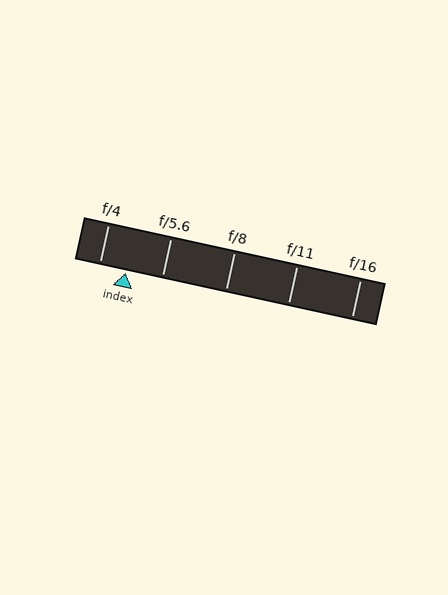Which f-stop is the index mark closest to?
The index mark is closest to f/4.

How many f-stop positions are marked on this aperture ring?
There are 5 f-stop positions marked.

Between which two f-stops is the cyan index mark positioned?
The index mark is between f/4 and f/5.6.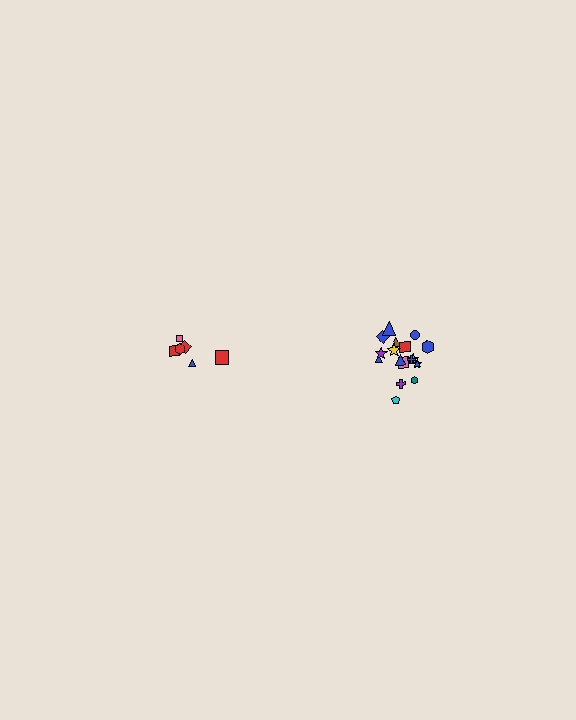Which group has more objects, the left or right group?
The right group.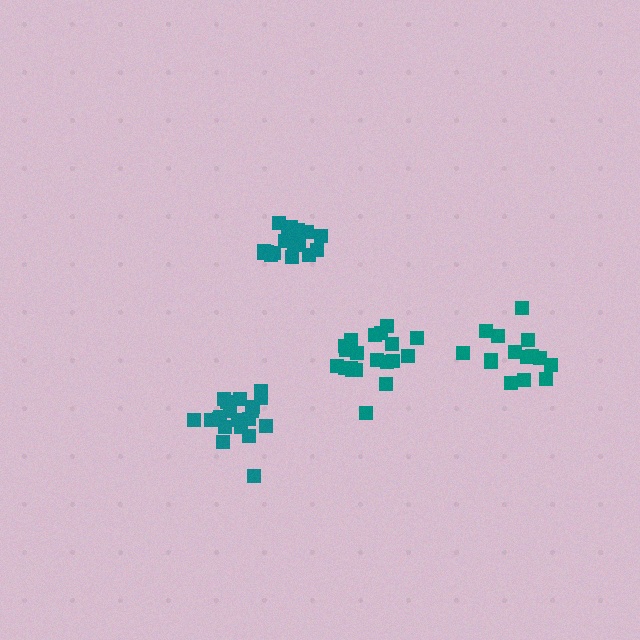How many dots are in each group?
Group 1: 15 dots, Group 2: 20 dots, Group 3: 18 dots, Group 4: 20 dots (73 total).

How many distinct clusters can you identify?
There are 4 distinct clusters.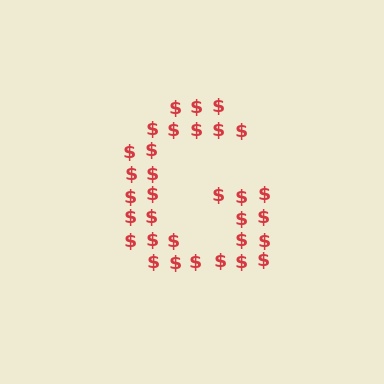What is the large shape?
The large shape is the letter G.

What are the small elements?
The small elements are dollar signs.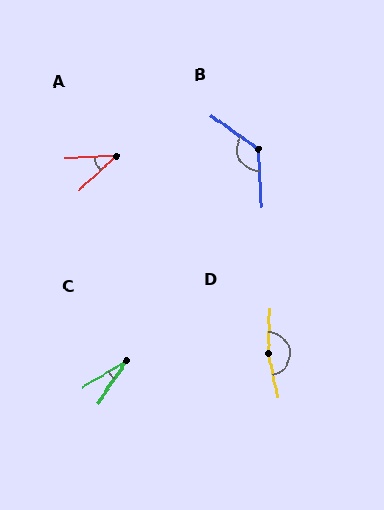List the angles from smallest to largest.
C (25°), A (39°), B (129°), D (166°).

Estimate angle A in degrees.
Approximately 39 degrees.